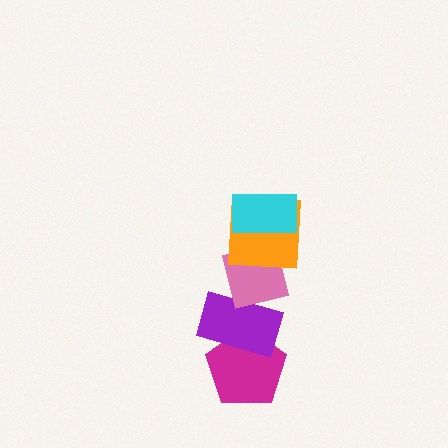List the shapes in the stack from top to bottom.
From top to bottom: the cyan rectangle, the orange square, the pink square, the purple rectangle, the magenta pentagon.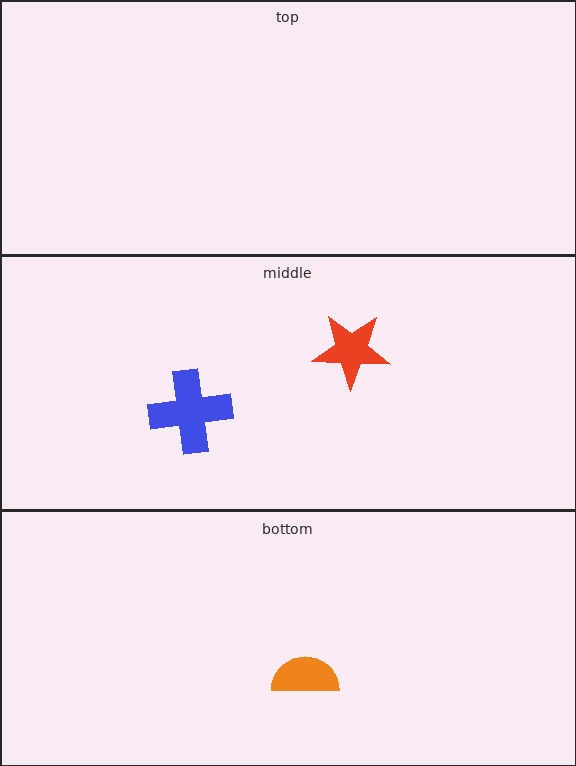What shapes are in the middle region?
The red star, the blue cross.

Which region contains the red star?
The middle region.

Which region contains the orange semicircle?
The bottom region.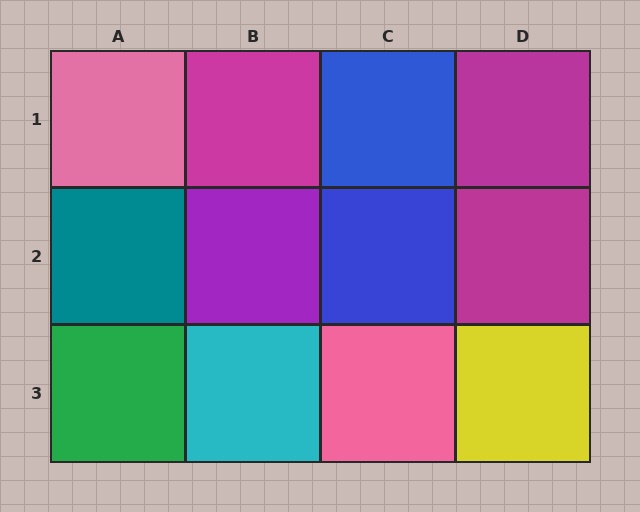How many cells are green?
1 cell is green.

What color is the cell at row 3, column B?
Cyan.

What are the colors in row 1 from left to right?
Pink, magenta, blue, magenta.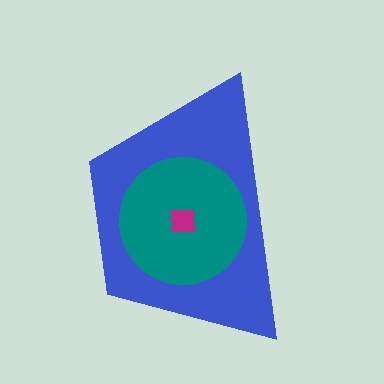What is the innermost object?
The magenta square.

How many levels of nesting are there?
3.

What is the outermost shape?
The blue trapezoid.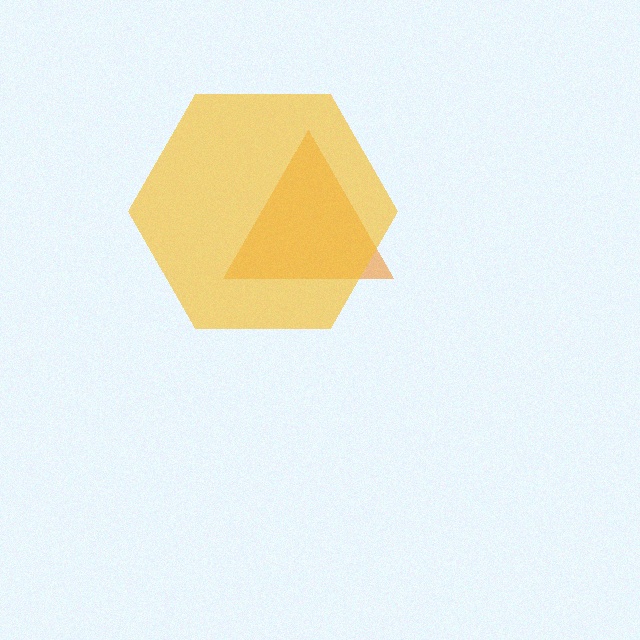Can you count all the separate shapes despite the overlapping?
Yes, there are 2 separate shapes.